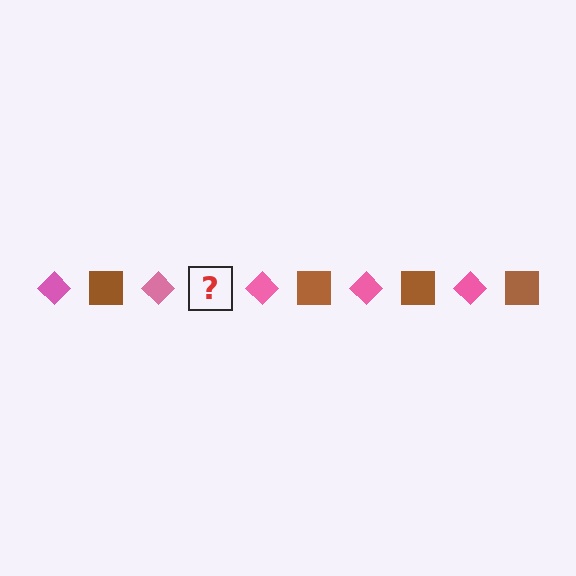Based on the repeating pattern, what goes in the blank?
The blank should be a brown square.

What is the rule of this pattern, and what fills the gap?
The rule is that the pattern alternates between pink diamond and brown square. The gap should be filled with a brown square.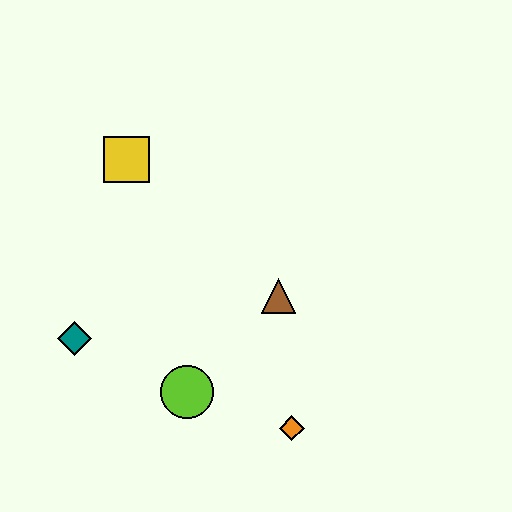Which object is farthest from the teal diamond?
The orange diamond is farthest from the teal diamond.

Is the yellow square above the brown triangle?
Yes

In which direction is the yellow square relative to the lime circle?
The yellow square is above the lime circle.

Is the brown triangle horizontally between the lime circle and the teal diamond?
No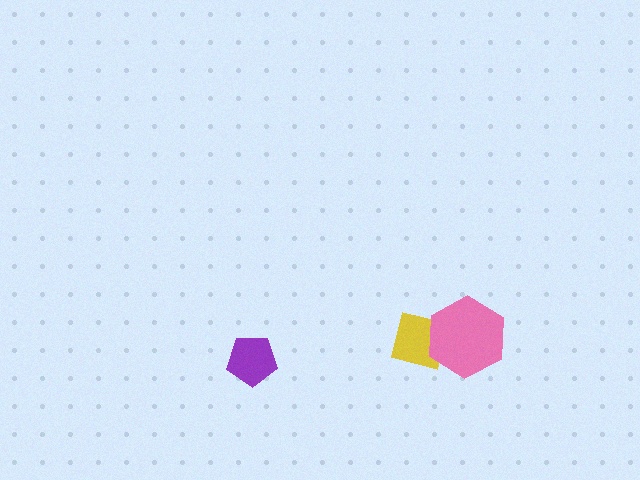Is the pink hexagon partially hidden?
No, no other shape covers it.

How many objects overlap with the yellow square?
1 object overlaps with the yellow square.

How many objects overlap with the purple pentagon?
0 objects overlap with the purple pentagon.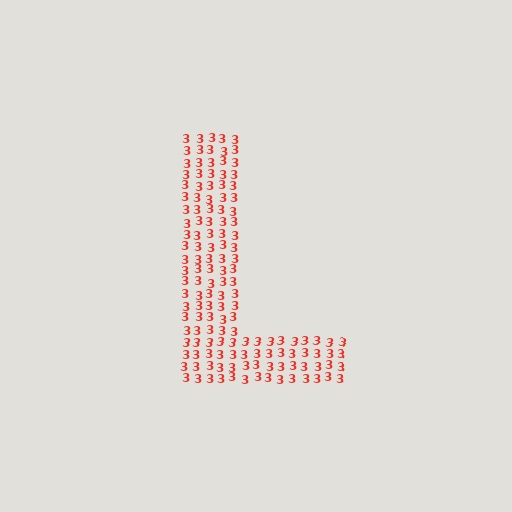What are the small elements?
The small elements are digit 3's.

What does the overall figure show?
The overall figure shows the letter L.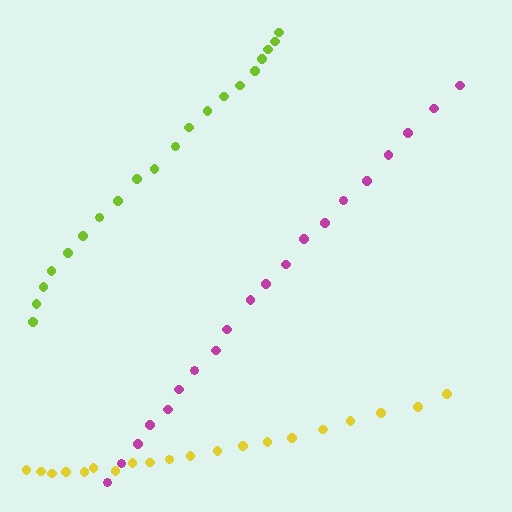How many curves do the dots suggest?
There are 3 distinct paths.